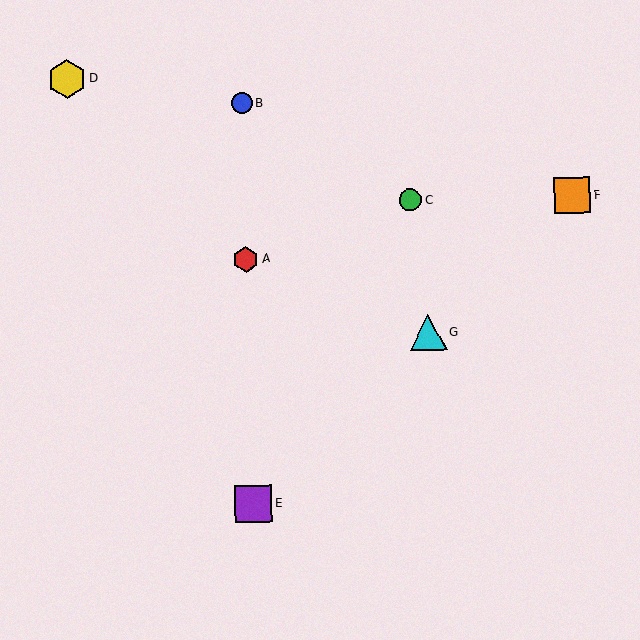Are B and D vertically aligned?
No, B is at x≈242 and D is at x≈67.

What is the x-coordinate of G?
Object G is at x≈428.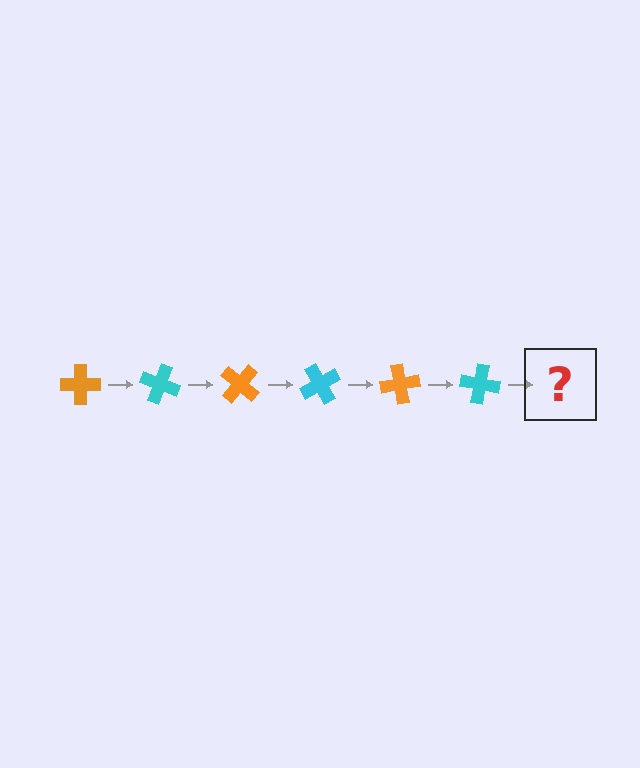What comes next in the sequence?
The next element should be an orange cross, rotated 120 degrees from the start.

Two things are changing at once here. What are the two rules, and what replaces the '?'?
The two rules are that it rotates 20 degrees each step and the color cycles through orange and cyan. The '?' should be an orange cross, rotated 120 degrees from the start.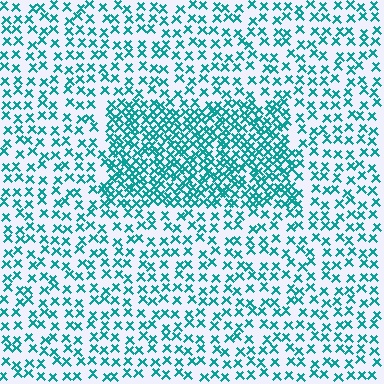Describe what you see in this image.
The image contains small teal elements arranged at two different densities. A rectangle-shaped region is visible where the elements are more densely packed than the surrounding area.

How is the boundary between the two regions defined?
The boundary is defined by a change in element density (approximately 2.2x ratio). All elements are the same color, size, and shape.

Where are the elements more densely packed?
The elements are more densely packed inside the rectangle boundary.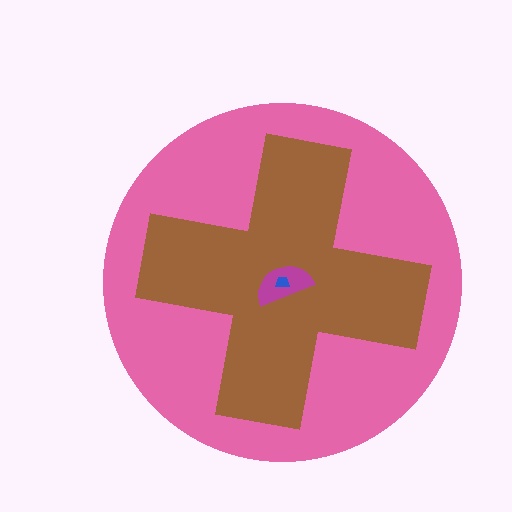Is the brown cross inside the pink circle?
Yes.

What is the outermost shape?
The pink circle.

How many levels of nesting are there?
4.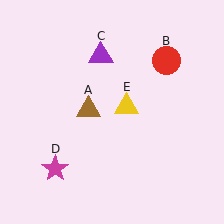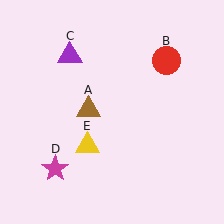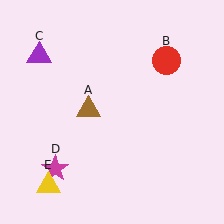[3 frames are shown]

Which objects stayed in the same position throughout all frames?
Brown triangle (object A) and red circle (object B) and magenta star (object D) remained stationary.